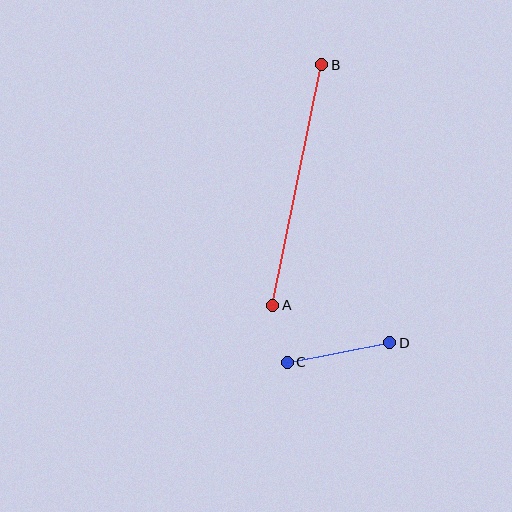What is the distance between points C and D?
The distance is approximately 104 pixels.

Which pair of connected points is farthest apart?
Points A and B are farthest apart.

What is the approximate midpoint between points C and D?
The midpoint is at approximately (338, 353) pixels.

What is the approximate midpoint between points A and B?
The midpoint is at approximately (297, 185) pixels.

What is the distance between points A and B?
The distance is approximately 246 pixels.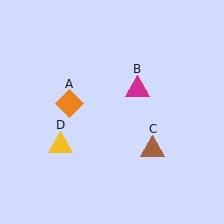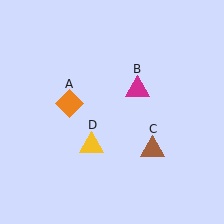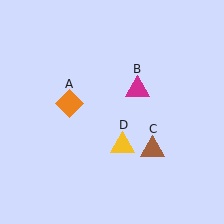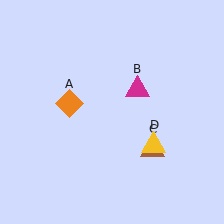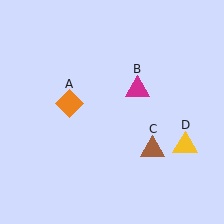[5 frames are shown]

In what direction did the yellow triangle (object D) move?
The yellow triangle (object D) moved right.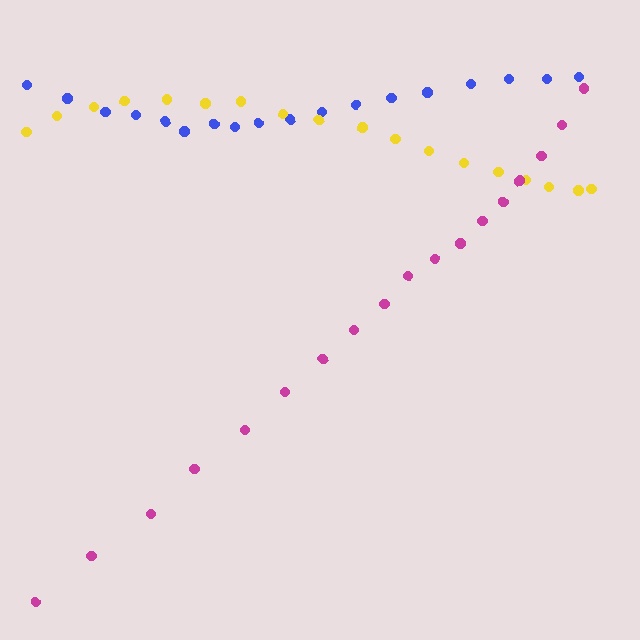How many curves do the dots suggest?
There are 3 distinct paths.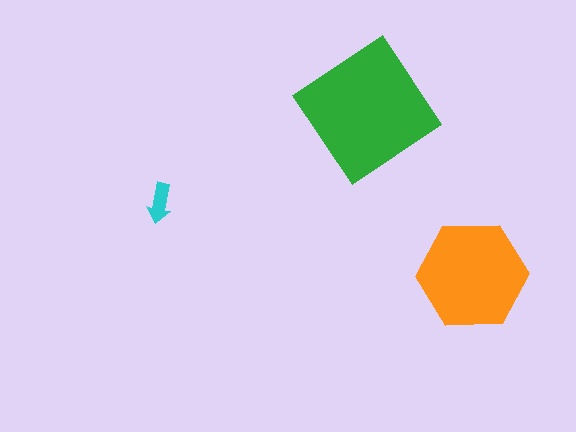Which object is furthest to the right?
The orange hexagon is rightmost.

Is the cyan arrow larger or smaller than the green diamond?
Smaller.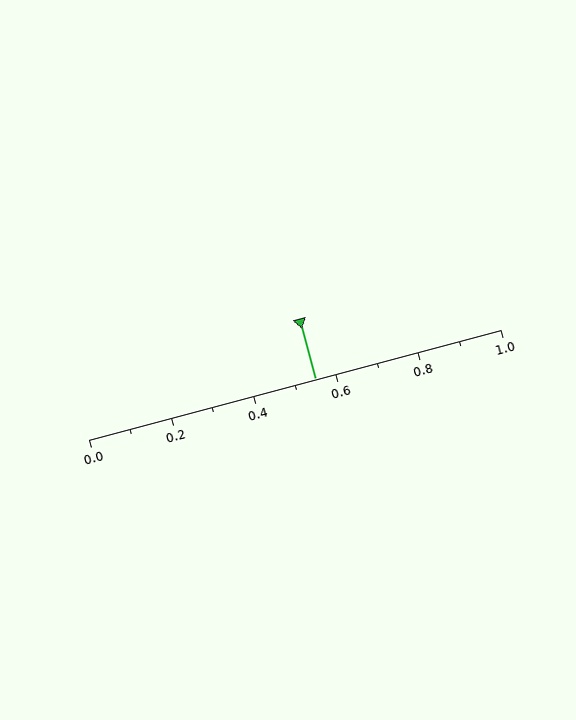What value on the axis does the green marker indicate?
The marker indicates approximately 0.55.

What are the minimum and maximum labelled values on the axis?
The axis runs from 0.0 to 1.0.